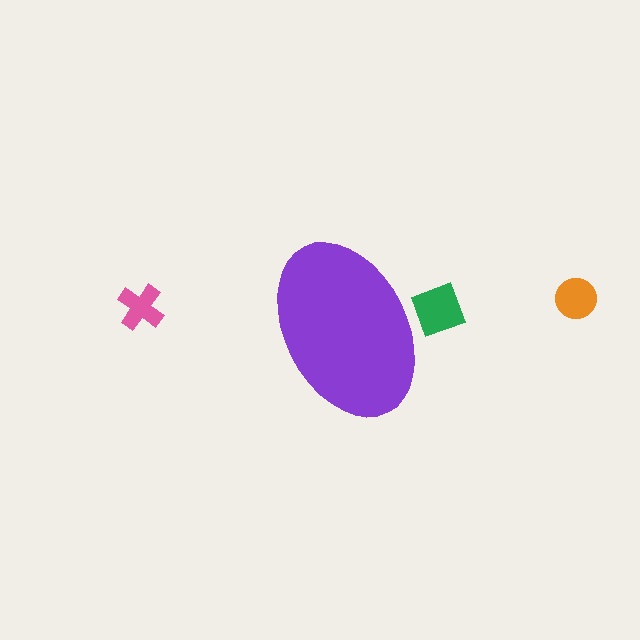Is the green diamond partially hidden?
Yes, the green diamond is partially hidden behind the purple ellipse.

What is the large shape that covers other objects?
A purple ellipse.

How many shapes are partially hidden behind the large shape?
1 shape is partially hidden.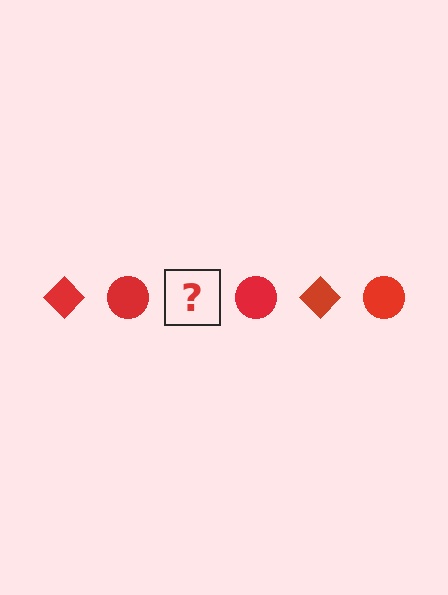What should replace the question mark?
The question mark should be replaced with a red diamond.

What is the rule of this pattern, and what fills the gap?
The rule is that the pattern cycles through diamond, circle shapes in red. The gap should be filled with a red diamond.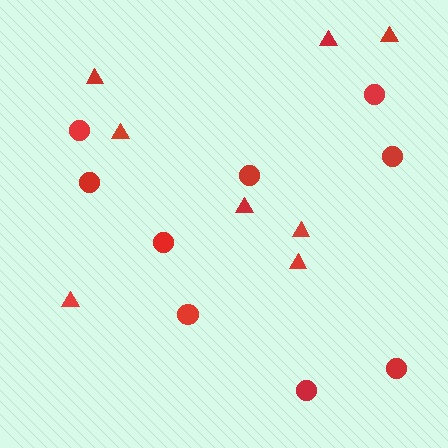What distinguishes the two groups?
There are 2 groups: one group of circles (9) and one group of triangles (8).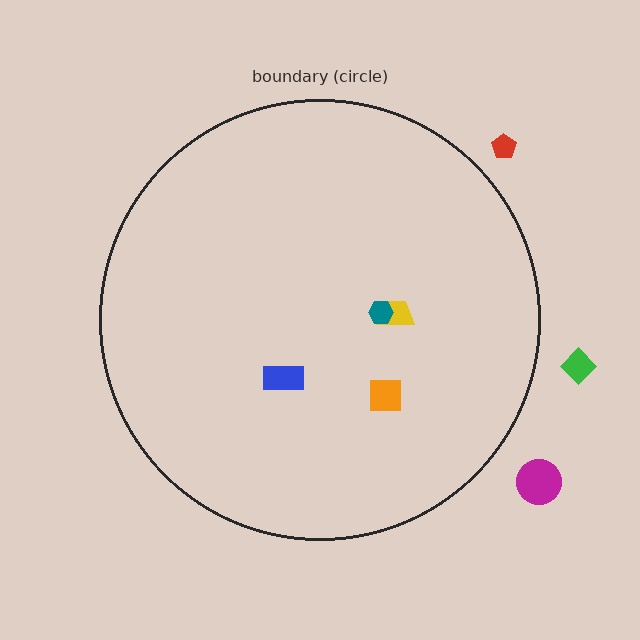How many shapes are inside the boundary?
4 inside, 3 outside.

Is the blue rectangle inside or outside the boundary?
Inside.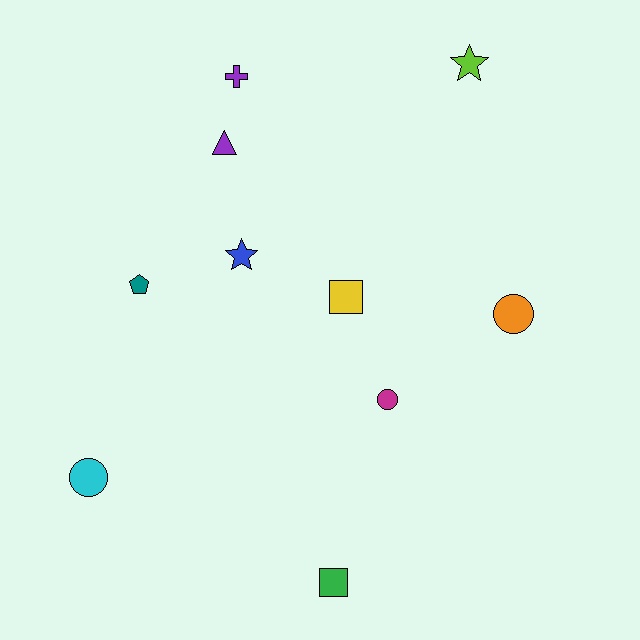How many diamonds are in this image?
There are no diamonds.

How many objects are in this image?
There are 10 objects.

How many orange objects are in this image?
There is 1 orange object.